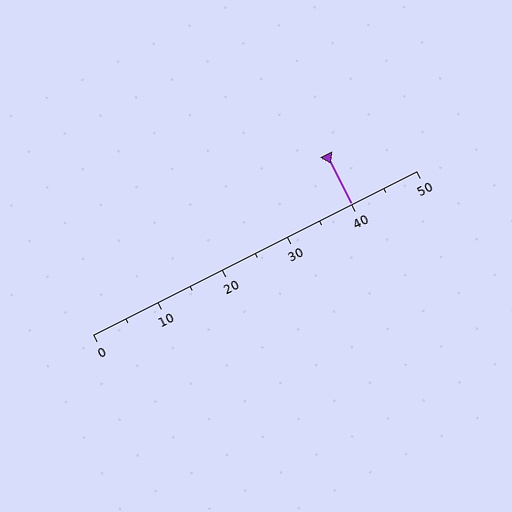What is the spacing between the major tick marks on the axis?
The major ticks are spaced 10 apart.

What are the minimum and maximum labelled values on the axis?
The axis runs from 0 to 50.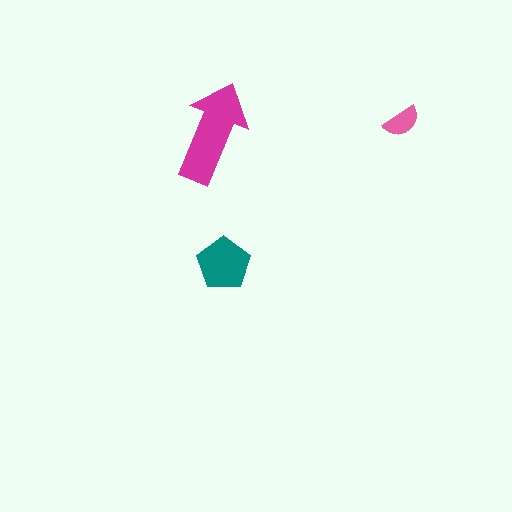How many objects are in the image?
There are 3 objects in the image.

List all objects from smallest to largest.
The pink semicircle, the teal pentagon, the magenta arrow.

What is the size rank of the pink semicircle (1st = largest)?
3rd.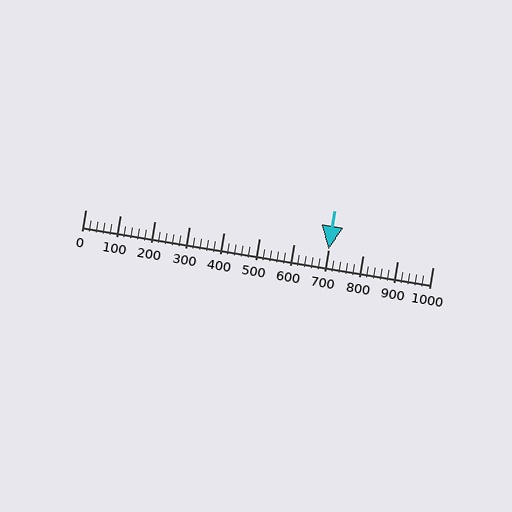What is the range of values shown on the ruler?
The ruler shows values from 0 to 1000.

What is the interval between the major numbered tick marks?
The major tick marks are spaced 100 units apart.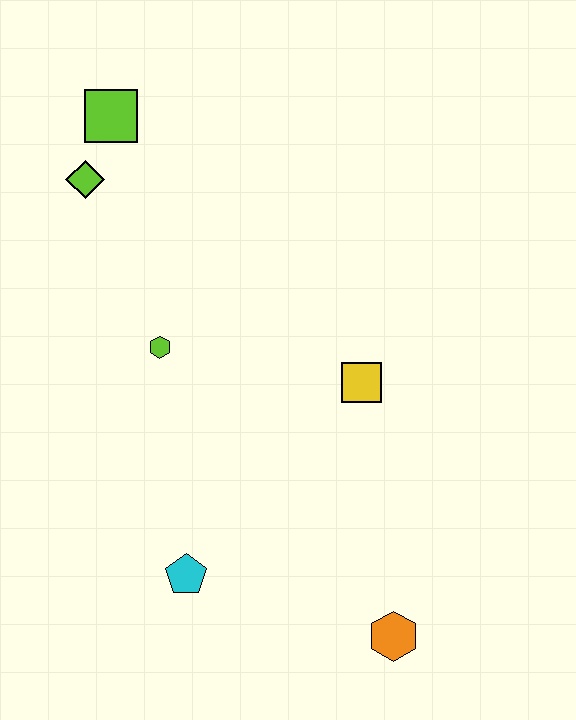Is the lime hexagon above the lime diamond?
No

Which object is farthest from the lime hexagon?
The orange hexagon is farthest from the lime hexagon.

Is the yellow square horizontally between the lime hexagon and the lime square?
No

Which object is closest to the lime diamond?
The lime square is closest to the lime diamond.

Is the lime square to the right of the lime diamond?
Yes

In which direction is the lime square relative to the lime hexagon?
The lime square is above the lime hexagon.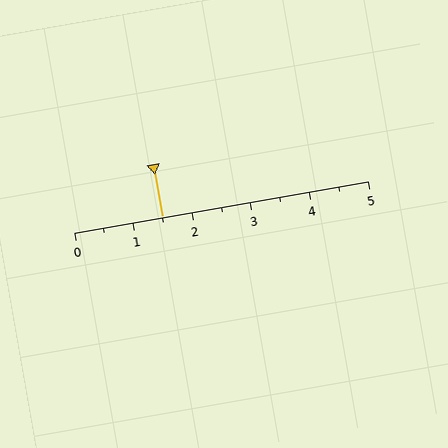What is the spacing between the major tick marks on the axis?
The major ticks are spaced 1 apart.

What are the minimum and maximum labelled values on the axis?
The axis runs from 0 to 5.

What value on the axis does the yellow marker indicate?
The marker indicates approximately 1.5.